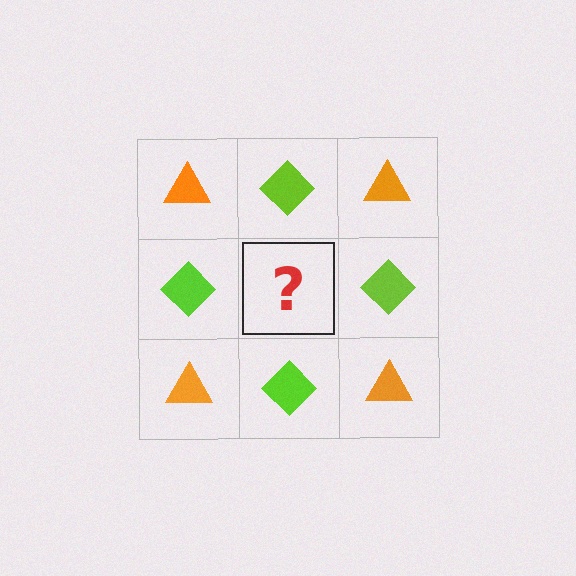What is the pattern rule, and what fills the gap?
The rule is that it alternates orange triangle and lime diamond in a checkerboard pattern. The gap should be filled with an orange triangle.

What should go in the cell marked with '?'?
The missing cell should contain an orange triangle.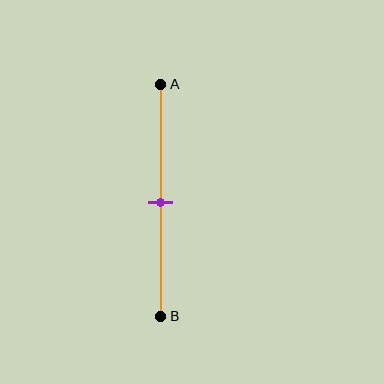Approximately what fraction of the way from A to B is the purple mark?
The purple mark is approximately 50% of the way from A to B.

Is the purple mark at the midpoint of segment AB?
Yes, the mark is approximately at the midpoint.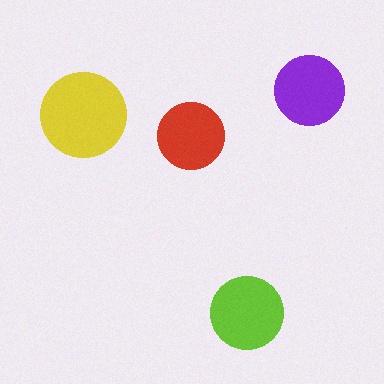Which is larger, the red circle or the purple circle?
The purple one.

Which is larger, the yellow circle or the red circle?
The yellow one.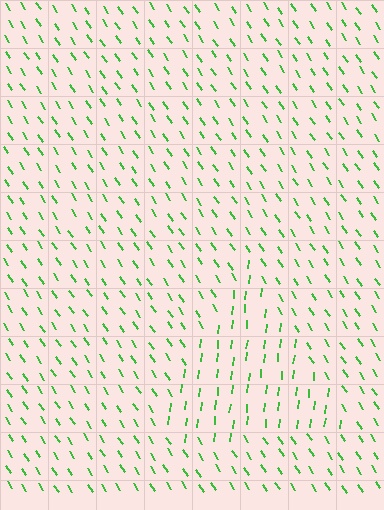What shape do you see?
I see a triangle.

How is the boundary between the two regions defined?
The boundary is defined purely by a change in line orientation (approximately 40 degrees difference). All lines are the same color and thickness.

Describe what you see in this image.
The image is filled with small green line segments. A triangle region in the image has lines oriented differently from the surrounding lines, creating a visible texture boundary.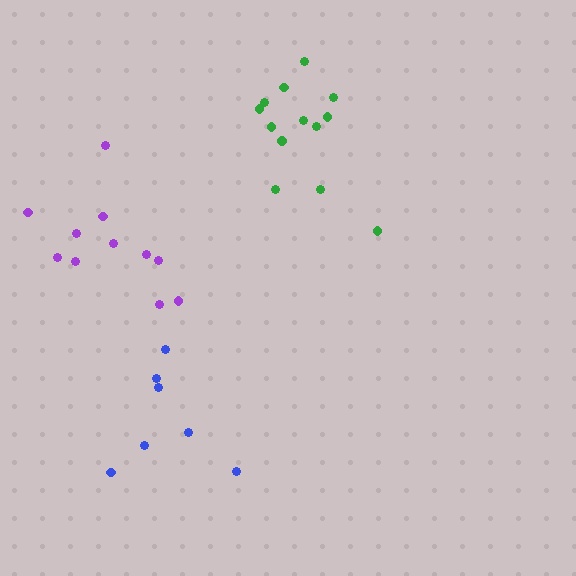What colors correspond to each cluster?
The clusters are colored: green, purple, blue.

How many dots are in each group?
Group 1: 13 dots, Group 2: 11 dots, Group 3: 7 dots (31 total).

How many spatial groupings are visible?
There are 3 spatial groupings.